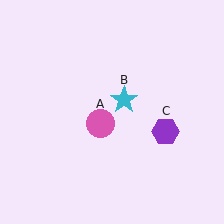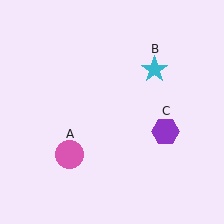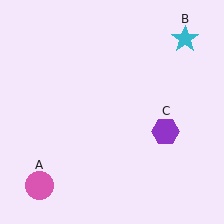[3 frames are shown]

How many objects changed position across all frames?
2 objects changed position: pink circle (object A), cyan star (object B).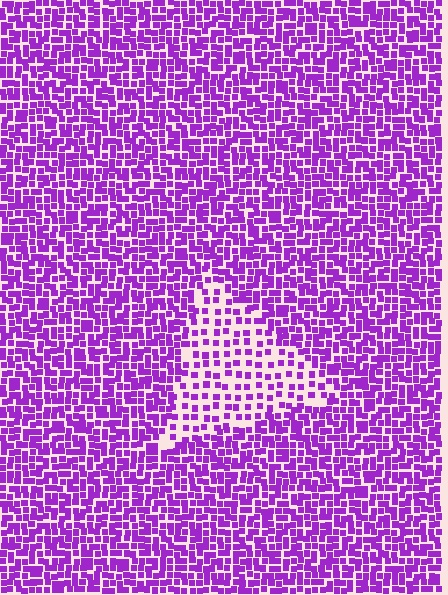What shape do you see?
I see a triangle.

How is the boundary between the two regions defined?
The boundary is defined by a change in element density (approximately 2.1x ratio). All elements are the same color, size, and shape.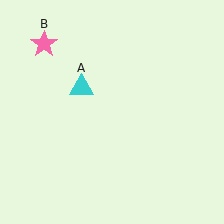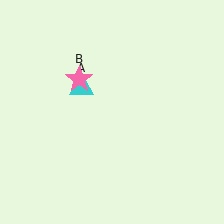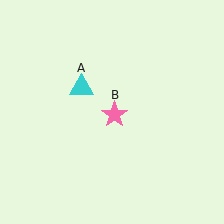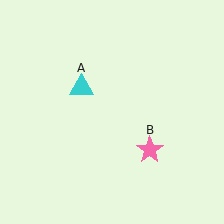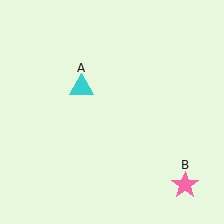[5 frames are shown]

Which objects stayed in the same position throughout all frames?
Cyan triangle (object A) remained stationary.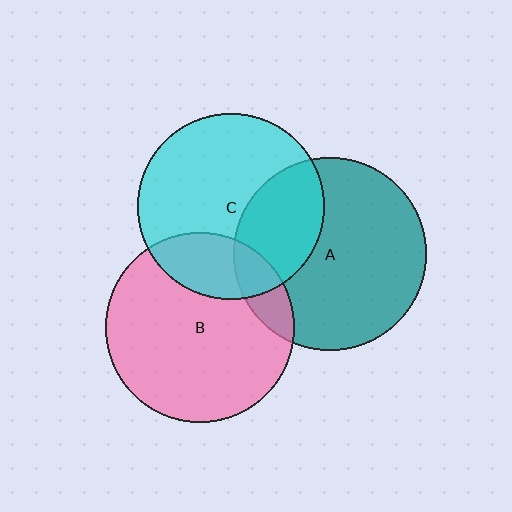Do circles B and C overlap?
Yes.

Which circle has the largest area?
Circle A (teal).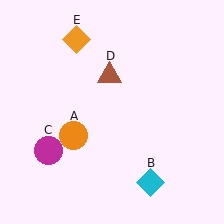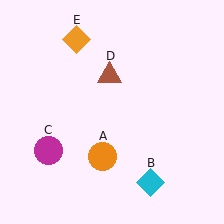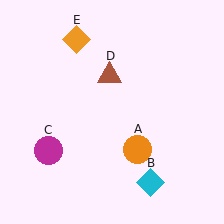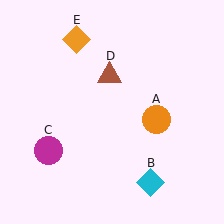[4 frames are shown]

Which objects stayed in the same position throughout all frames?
Cyan diamond (object B) and magenta circle (object C) and brown triangle (object D) and orange diamond (object E) remained stationary.